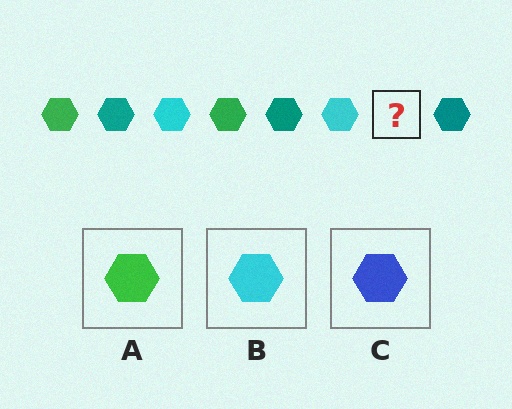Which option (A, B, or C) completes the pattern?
A.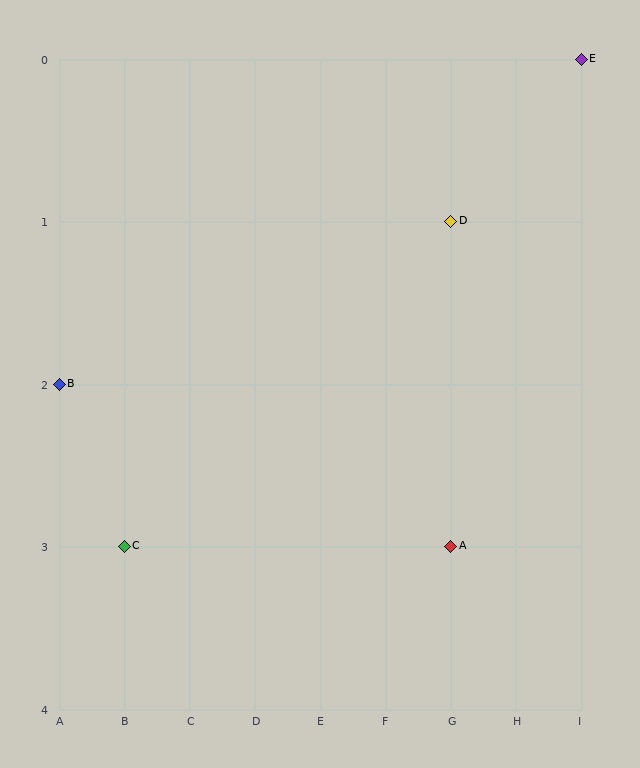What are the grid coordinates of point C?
Point C is at grid coordinates (B, 3).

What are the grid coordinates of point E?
Point E is at grid coordinates (I, 0).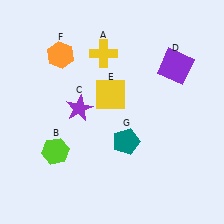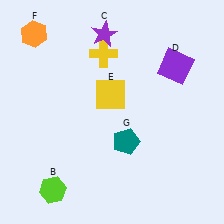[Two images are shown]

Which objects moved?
The objects that moved are: the lime hexagon (B), the purple star (C), the orange hexagon (F).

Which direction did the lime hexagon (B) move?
The lime hexagon (B) moved down.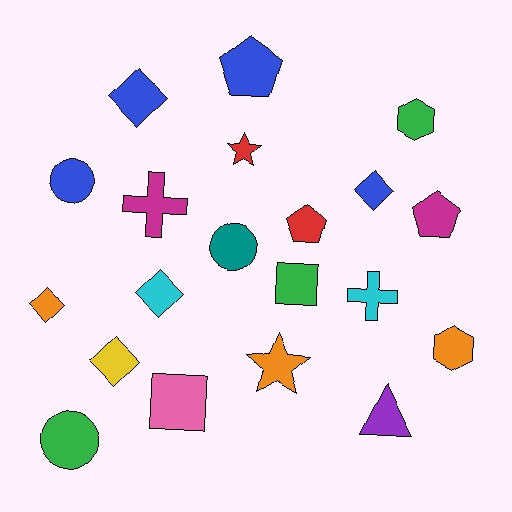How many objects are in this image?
There are 20 objects.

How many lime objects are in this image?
There are no lime objects.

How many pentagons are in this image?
There are 3 pentagons.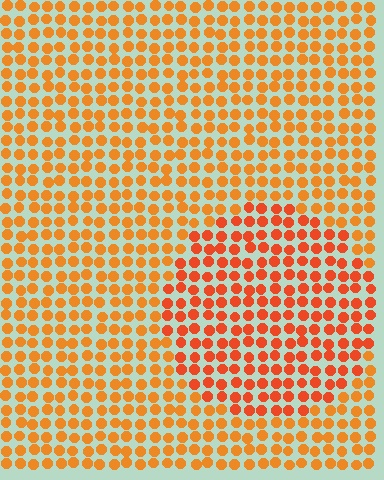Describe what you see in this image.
The image is filled with small orange elements in a uniform arrangement. A circle-shaped region is visible where the elements are tinted to a slightly different hue, forming a subtle color boundary.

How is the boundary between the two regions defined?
The boundary is defined purely by a slight shift in hue (about 19 degrees). Spacing, size, and orientation are identical on both sides.